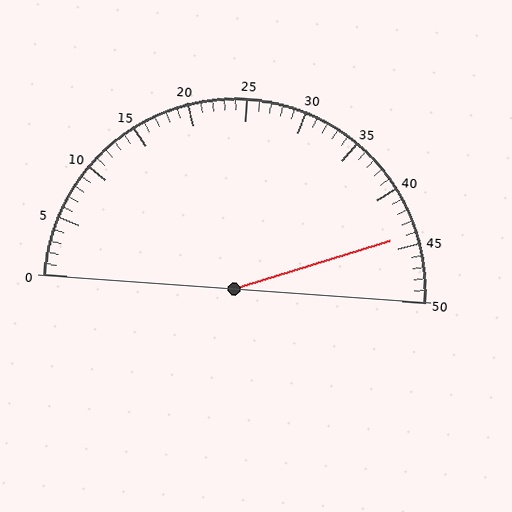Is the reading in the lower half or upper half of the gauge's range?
The reading is in the upper half of the range (0 to 50).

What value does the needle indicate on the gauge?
The needle indicates approximately 44.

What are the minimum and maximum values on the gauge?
The gauge ranges from 0 to 50.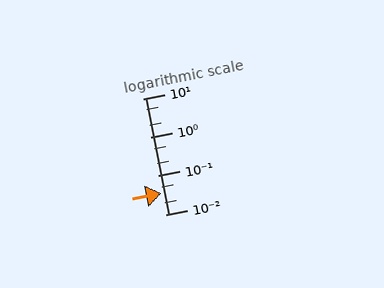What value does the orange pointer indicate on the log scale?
The pointer indicates approximately 0.036.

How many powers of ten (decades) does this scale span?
The scale spans 3 decades, from 0.01 to 10.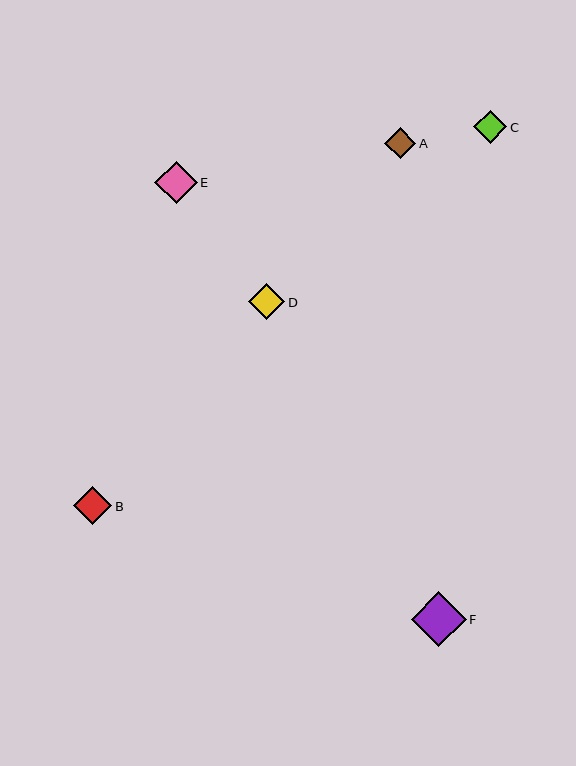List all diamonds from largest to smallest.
From largest to smallest: F, E, B, D, C, A.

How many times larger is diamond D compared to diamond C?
Diamond D is approximately 1.1 times the size of diamond C.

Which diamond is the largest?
Diamond F is the largest with a size of approximately 55 pixels.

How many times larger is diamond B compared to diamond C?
Diamond B is approximately 1.1 times the size of diamond C.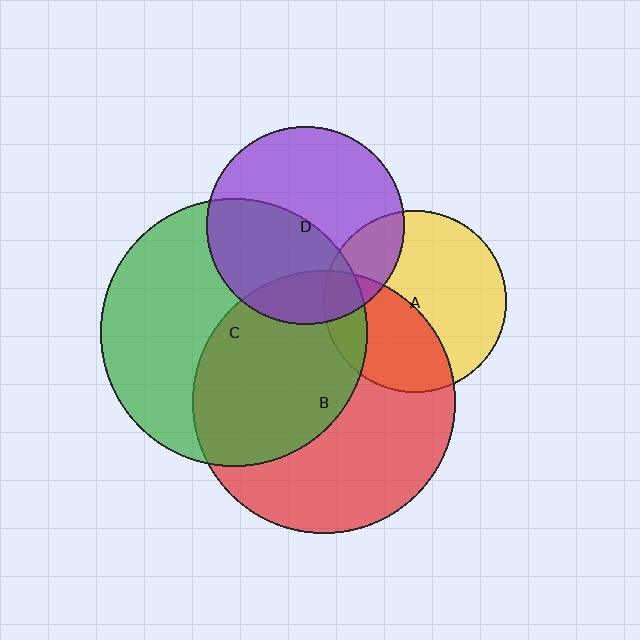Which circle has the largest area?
Circle C (green).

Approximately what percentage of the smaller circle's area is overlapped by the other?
Approximately 50%.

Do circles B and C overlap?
Yes.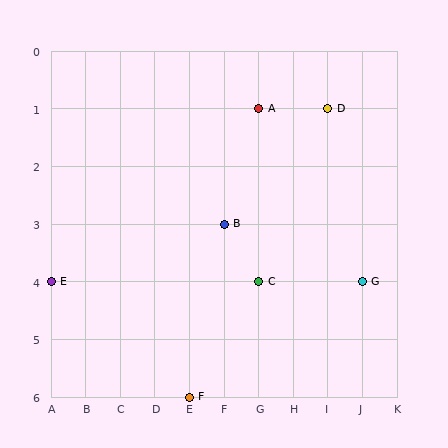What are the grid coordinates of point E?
Point E is at grid coordinates (A, 4).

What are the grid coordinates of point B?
Point B is at grid coordinates (F, 3).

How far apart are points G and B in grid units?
Points G and B are 4 columns and 1 row apart (about 4.1 grid units diagonally).